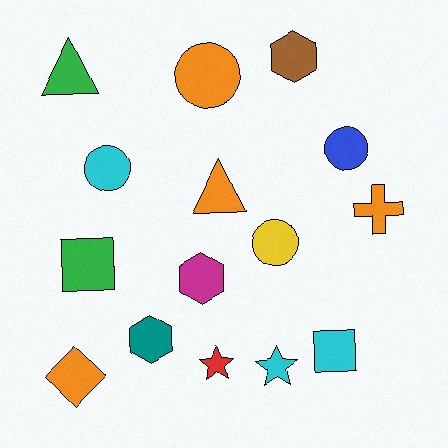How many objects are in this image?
There are 15 objects.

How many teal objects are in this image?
There is 1 teal object.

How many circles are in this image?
There are 4 circles.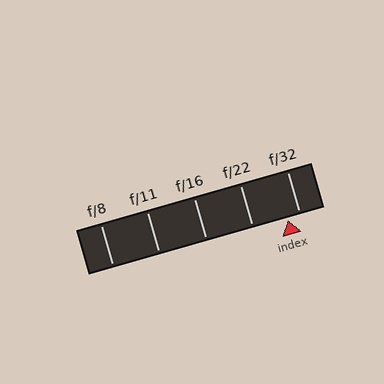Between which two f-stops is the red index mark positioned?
The index mark is between f/22 and f/32.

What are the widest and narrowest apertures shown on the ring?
The widest aperture shown is f/8 and the narrowest is f/32.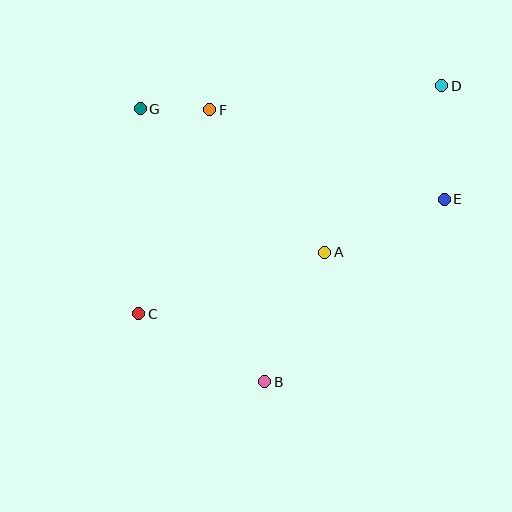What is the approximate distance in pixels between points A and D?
The distance between A and D is approximately 204 pixels.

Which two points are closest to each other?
Points F and G are closest to each other.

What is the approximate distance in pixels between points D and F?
The distance between D and F is approximately 233 pixels.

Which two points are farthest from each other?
Points C and D are farthest from each other.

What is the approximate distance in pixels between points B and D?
The distance between B and D is approximately 345 pixels.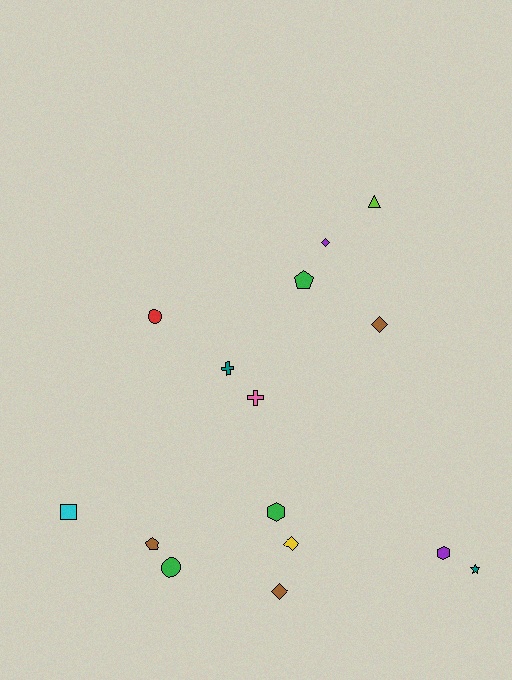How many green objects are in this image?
There are 3 green objects.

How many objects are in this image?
There are 15 objects.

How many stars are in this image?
There is 1 star.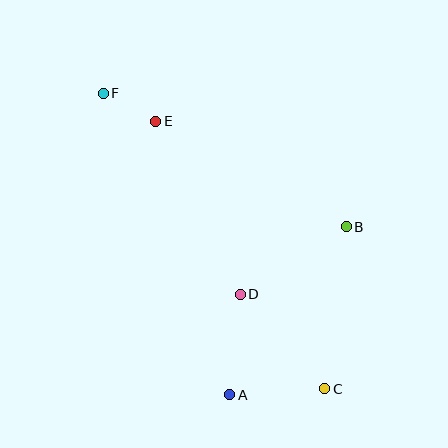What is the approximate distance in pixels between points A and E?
The distance between A and E is approximately 283 pixels.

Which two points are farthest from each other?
Points C and F are farthest from each other.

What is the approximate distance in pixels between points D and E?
The distance between D and E is approximately 192 pixels.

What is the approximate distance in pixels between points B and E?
The distance between B and E is approximately 218 pixels.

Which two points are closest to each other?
Points E and F are closest to each other.